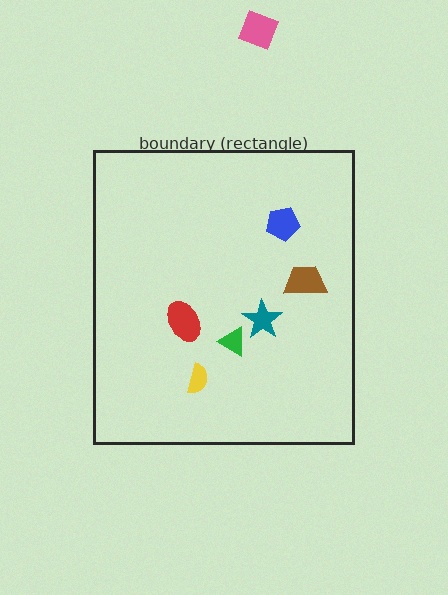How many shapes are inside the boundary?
6 inside, 1 outside.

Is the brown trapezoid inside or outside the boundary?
Inside.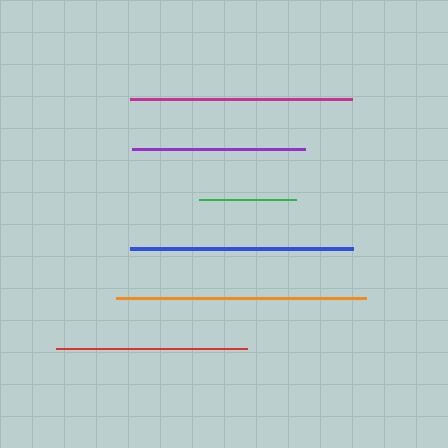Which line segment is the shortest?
The green line is the shortest at approximately 97 pixels.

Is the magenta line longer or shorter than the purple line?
The magenta line is longer than the purple line.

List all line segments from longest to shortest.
From longest to shortest: orange, blue, magenta, red, purple, green.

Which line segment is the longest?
The orange line is the longest at approximately 250 pixels.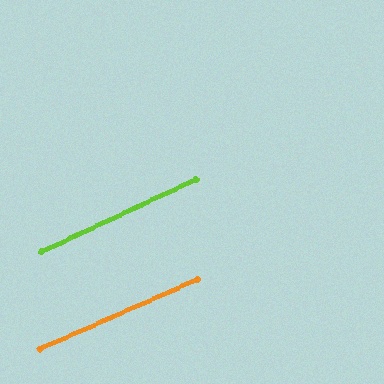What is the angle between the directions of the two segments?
Approximately 1 degree.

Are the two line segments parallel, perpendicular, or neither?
Parallel — their directions differ by only 1.3°.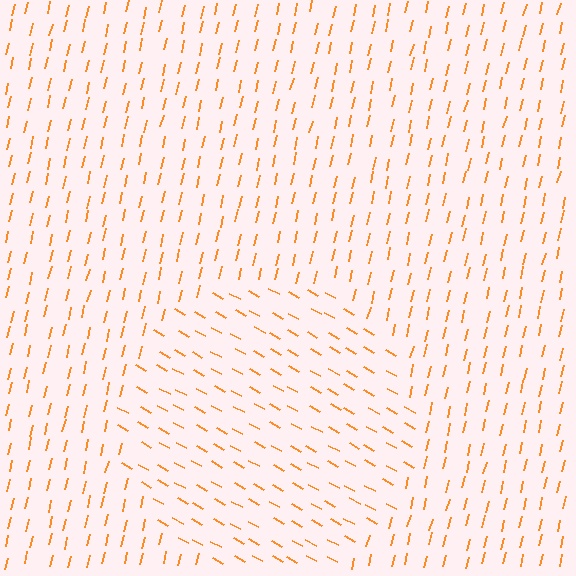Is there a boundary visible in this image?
Yes, there is a texture boundary formed by a change in line orientation.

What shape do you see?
I see a circle.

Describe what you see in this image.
The image is filled with small orange line segments. A circle region in the image has lines oriented differently from the surrounding lines, creating a visible texture boundary.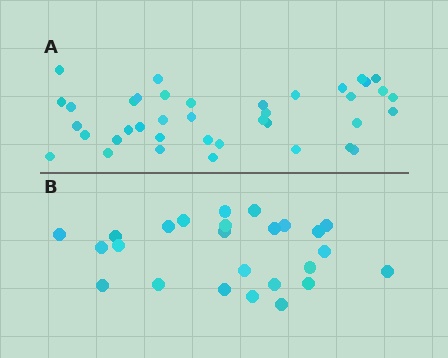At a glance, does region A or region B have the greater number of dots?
Region A (the top region) has more dots.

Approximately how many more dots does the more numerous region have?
Region A has approximately 15 more dots than region B.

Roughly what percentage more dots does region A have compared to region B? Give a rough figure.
About 55% more.